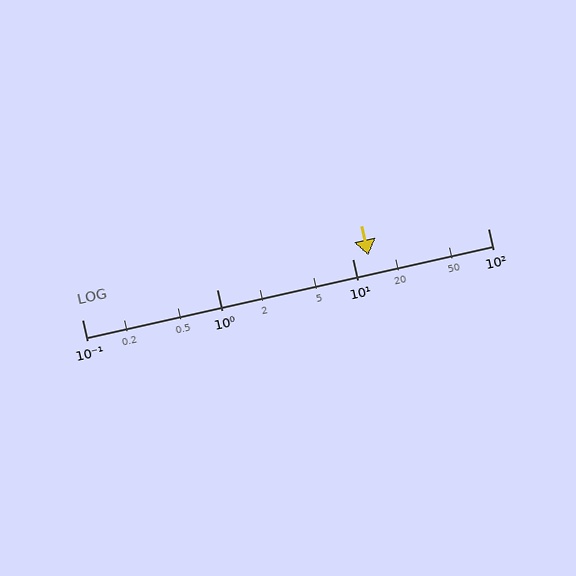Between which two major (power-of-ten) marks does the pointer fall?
The pointer is between 10 and 100.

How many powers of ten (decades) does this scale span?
The scale spans 3 decades, from 0.1 to 100.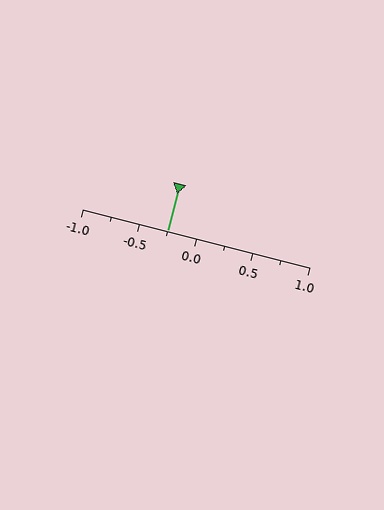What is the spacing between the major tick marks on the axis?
The major ticks are spaced 0.5 apart.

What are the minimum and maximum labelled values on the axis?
The axis runs from -1.0 to 1.0.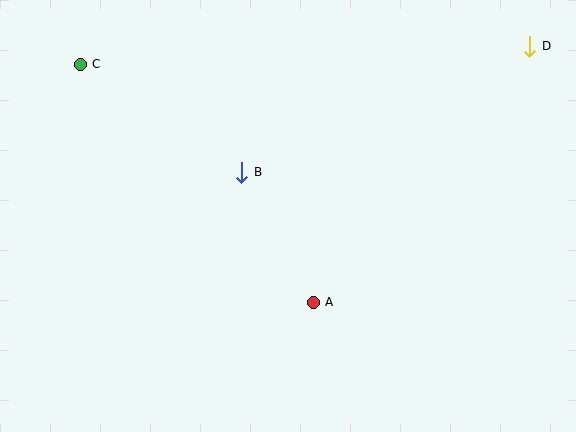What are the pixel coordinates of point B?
Point B is at (242, 172).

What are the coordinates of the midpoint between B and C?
The midpoint between B and C is at (161, 118).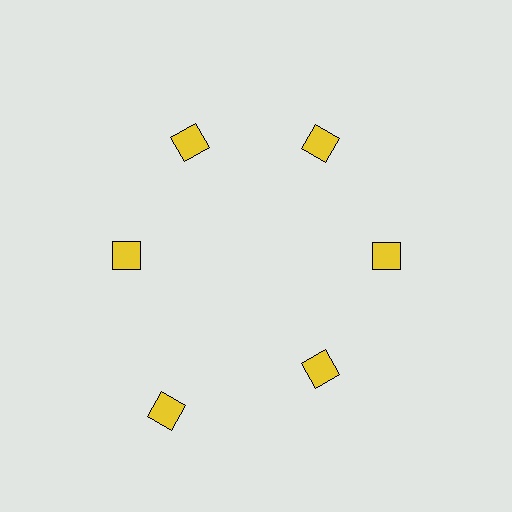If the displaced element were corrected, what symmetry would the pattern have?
It would have 6-fold rotational symmetry — the pattern would map onto itself every 60 degrees.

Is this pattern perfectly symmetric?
No. The 6 yellow diamonds are arranged in a ring, but one element near the 7 o'clock position is pushed outward from the center, breaking the 6-fold rotational symmetry.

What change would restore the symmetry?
The symmetry would be restored by moving it inward, back onto the ring so that all 6 diamonds sit at equal angles and equal distance from the center.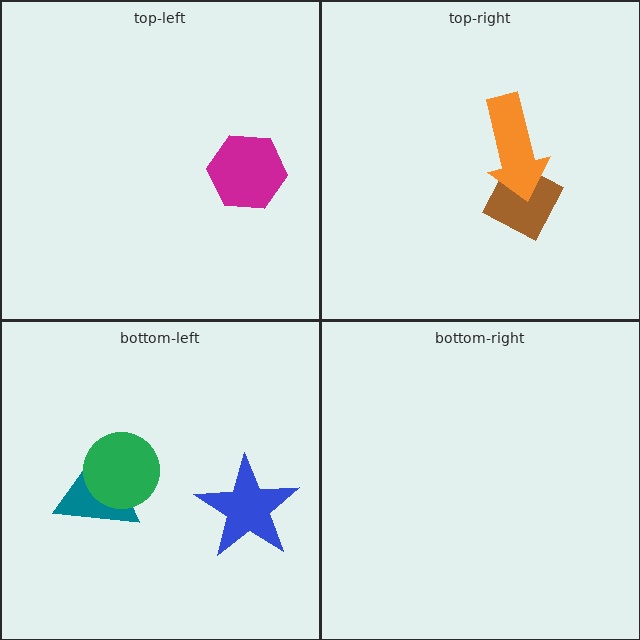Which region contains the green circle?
The bottom-left region.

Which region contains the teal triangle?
The bottom-left region.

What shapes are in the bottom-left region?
The blue star, the teal triangle, the green circle.